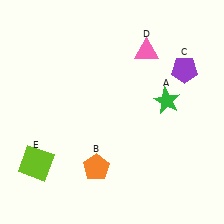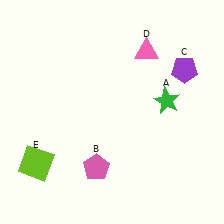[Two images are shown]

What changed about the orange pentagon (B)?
In Image 1, B is orange. In Image 2, it changed to pink.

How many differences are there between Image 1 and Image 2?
There is 1 difference between the two images.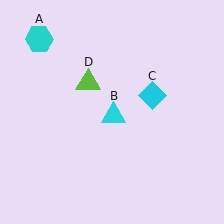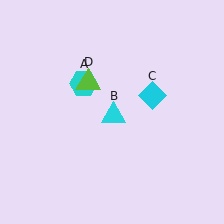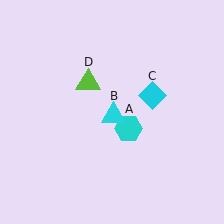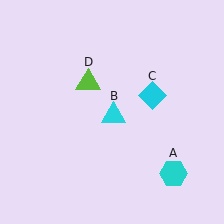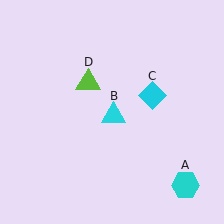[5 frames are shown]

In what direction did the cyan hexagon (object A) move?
The cyan hexagon (object A) moved down and to the right.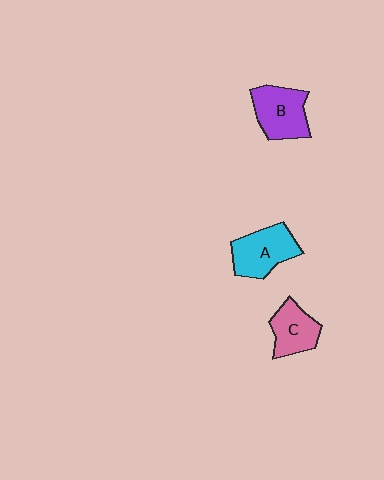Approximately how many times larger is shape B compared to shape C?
Approximately 1.2 times.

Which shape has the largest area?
Shape A (cyan).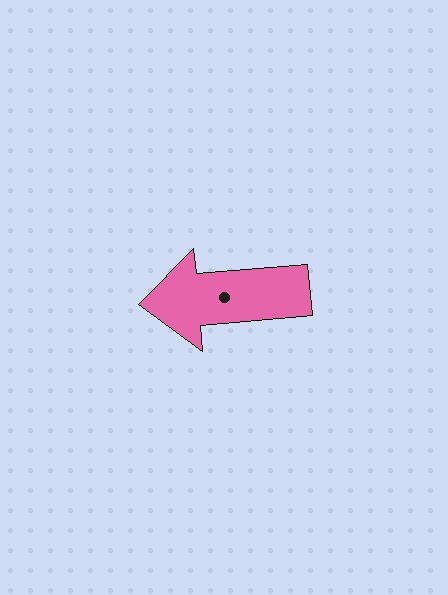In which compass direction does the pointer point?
West.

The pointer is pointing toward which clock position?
Roughly 9 o'clock.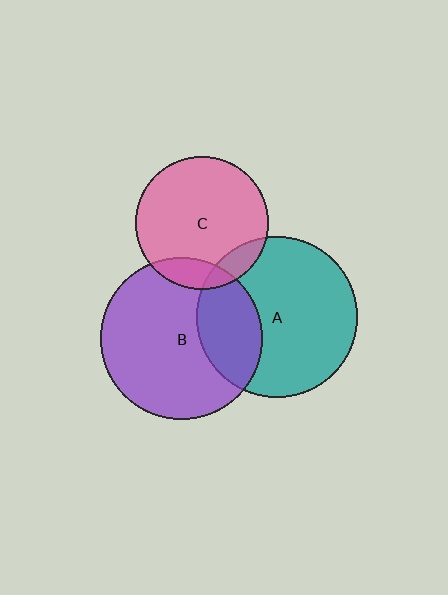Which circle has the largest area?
Circle B (purple).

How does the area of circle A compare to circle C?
Approximately 1.4 times.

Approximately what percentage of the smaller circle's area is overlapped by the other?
Approximately 10%.